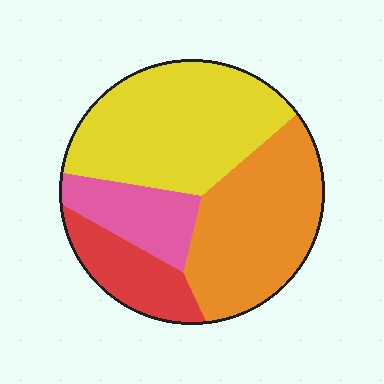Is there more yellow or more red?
Yellow.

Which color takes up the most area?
Yellow, at roughly 40%.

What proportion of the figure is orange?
Orange takes up about one third (1/3) of the figure.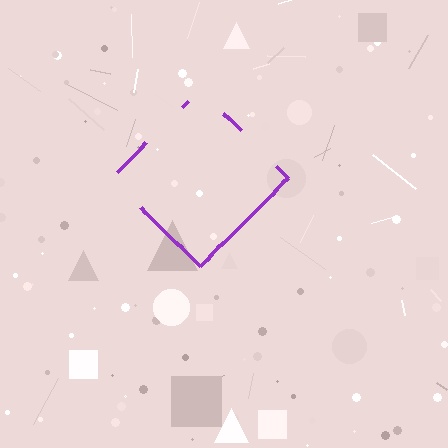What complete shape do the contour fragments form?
The contour fragments form a diamond.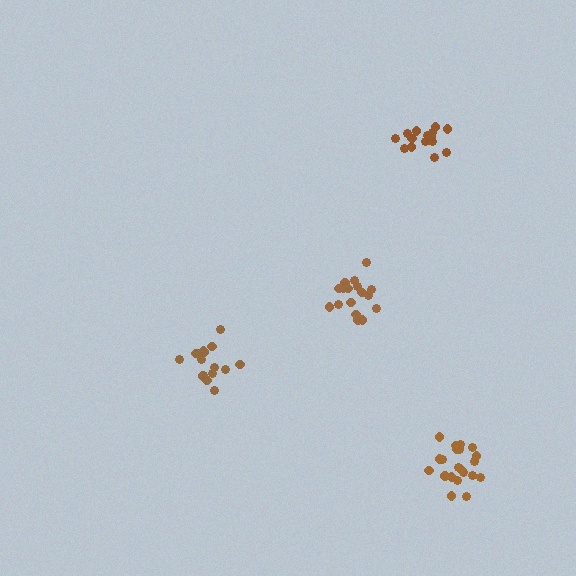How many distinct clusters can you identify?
There are 4 distinct clusters.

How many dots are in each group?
Group 1: 16 dots, Group 2: 21 dots, Group 3: 17 dots, Group 4: 17 dots (71 total).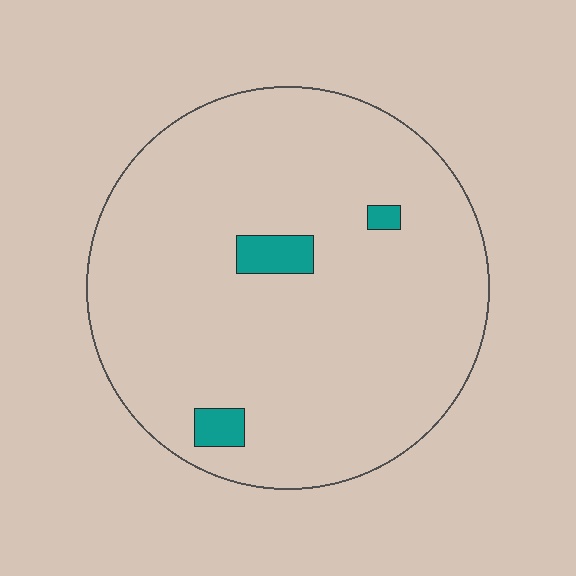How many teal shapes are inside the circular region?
3.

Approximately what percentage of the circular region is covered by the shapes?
Approximately 5%.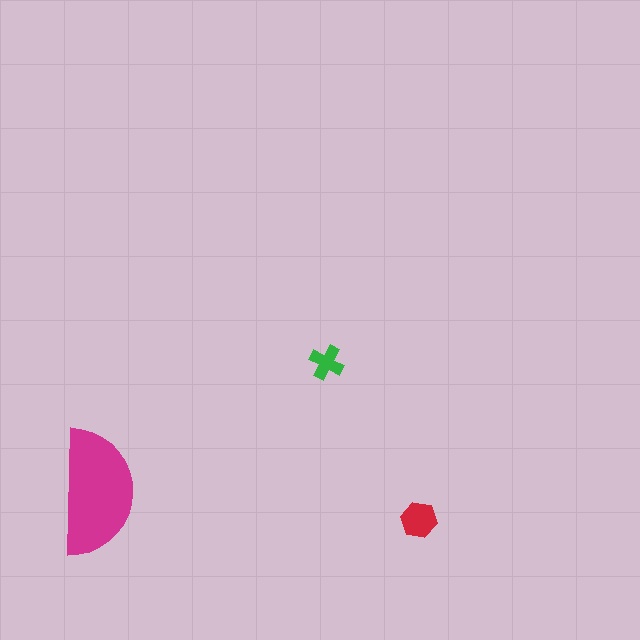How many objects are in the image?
There are 3 objects in the image.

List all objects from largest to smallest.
The magenta semicircle, the red hexagon, the green cross.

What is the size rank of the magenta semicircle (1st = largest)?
1st.